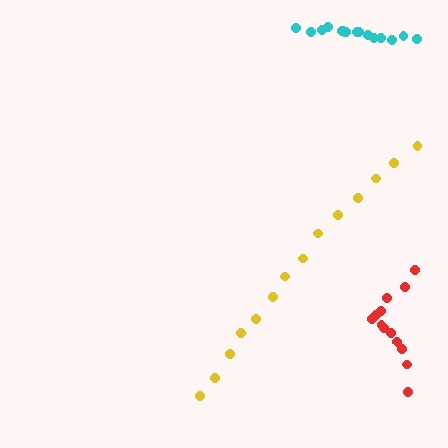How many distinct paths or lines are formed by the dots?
There are 3 distinct paths.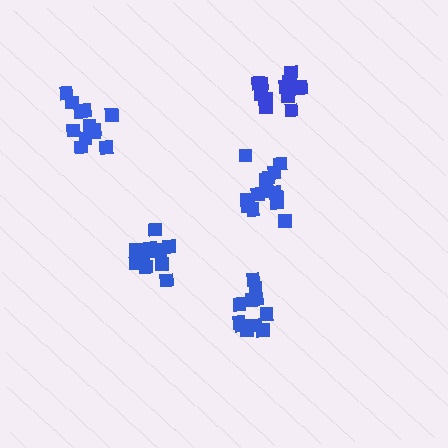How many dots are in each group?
Group 1: 13 dots, Group 2: 12 dots, Group 3: 11 dots, Group 4: 15 dots, Group 5: 15 dots (66 total).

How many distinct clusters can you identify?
There are 5 distinct clusters.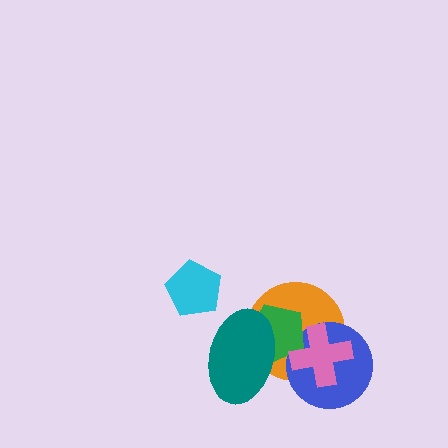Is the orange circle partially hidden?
Yes, it is partially covered by another shape.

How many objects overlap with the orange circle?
4 objects overlap with the orange circle.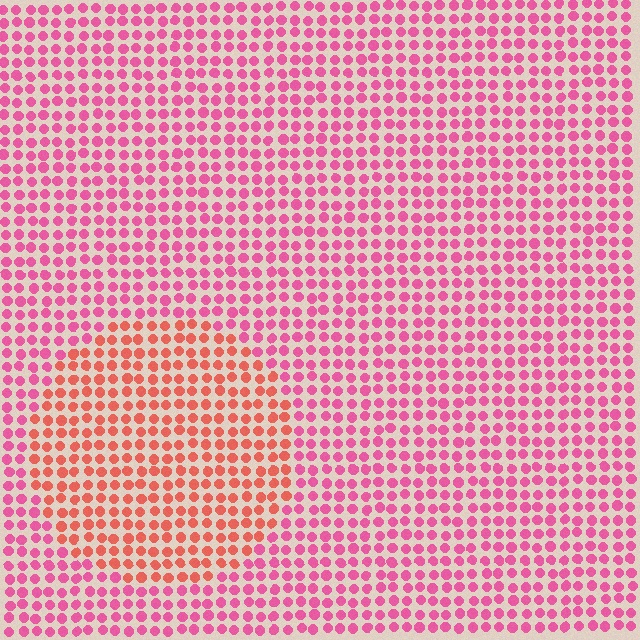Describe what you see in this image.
The image is filled with small pink elements in a uniform arrangement. A circle-shaped region is visible where the elements are tinted to a slightly different hue, forming a subtle color boundary.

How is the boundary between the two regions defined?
The boundary is defined purely by a slight shift in hue (about 34 degrees). Spacing, size, and orientation are identical on both sides.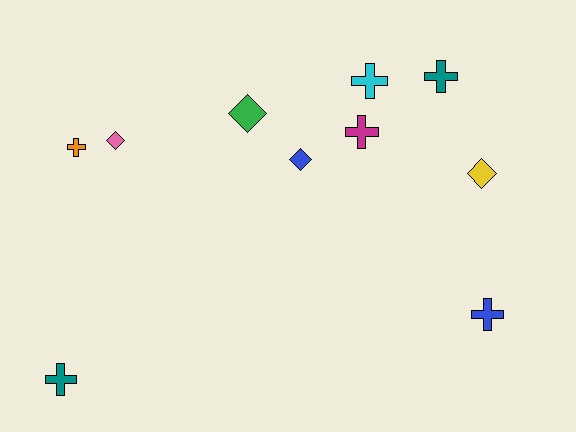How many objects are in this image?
There are 10 objects.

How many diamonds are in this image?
There are 4 diamonds.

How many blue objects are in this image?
There are 2 blue objects.